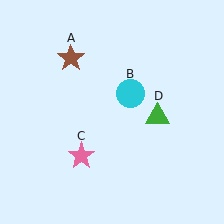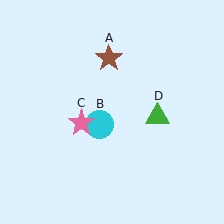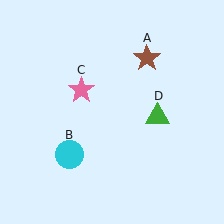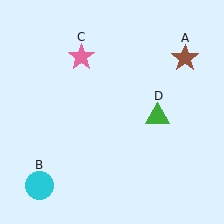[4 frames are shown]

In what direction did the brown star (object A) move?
The brown star (object A) moved right.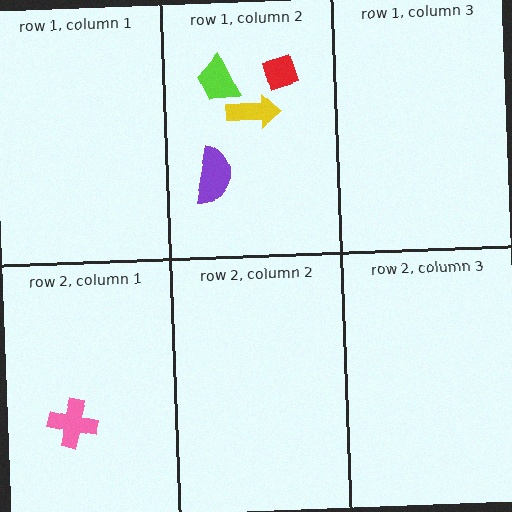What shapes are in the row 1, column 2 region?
The yellow arrow, the purple semicircle, the red diamond, the lime trapezoid.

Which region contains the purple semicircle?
The row 1, column 2 region.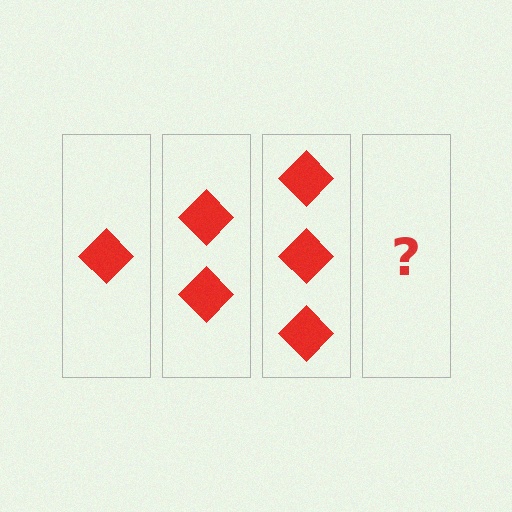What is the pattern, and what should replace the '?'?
The pattern is that each step adds one more diamond. The '?' should be 4 diamonds.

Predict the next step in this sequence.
The next step is 4 diamonds.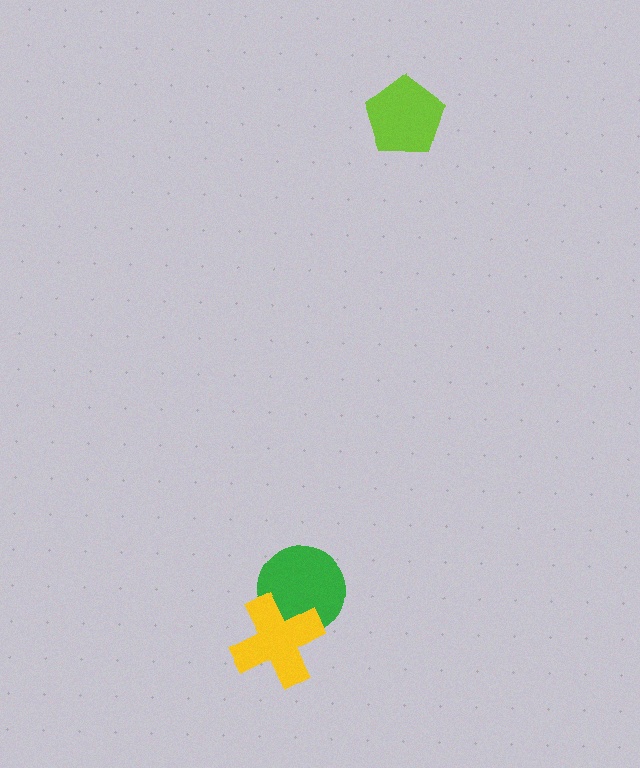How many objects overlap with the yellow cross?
1 object overlaps with the yellow cross.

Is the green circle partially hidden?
Yes, it is partially covered by another shape.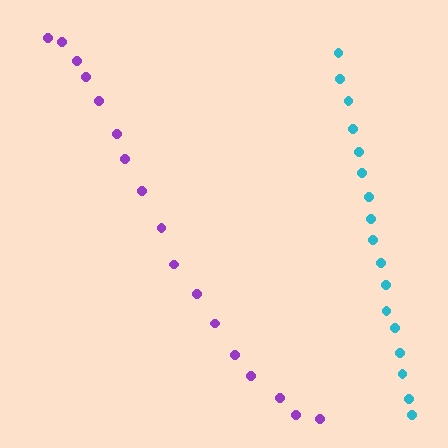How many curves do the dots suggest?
There are 2 distinct paths.